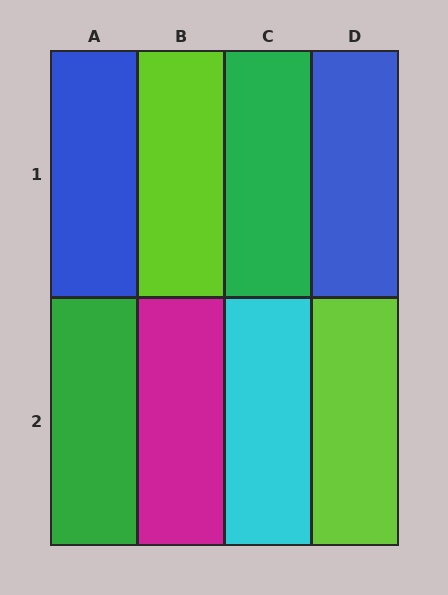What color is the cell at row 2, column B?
Magenta.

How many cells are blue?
2 cells are blue.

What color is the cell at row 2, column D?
Lime.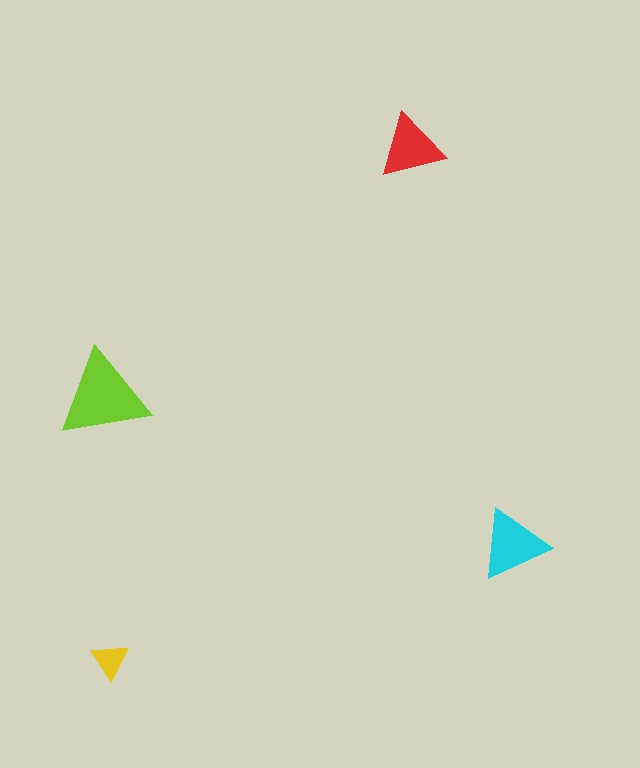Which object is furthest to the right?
The cyan triangle is rightmost.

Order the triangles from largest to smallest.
the lime one, the cyan one, the red one, the yellow one.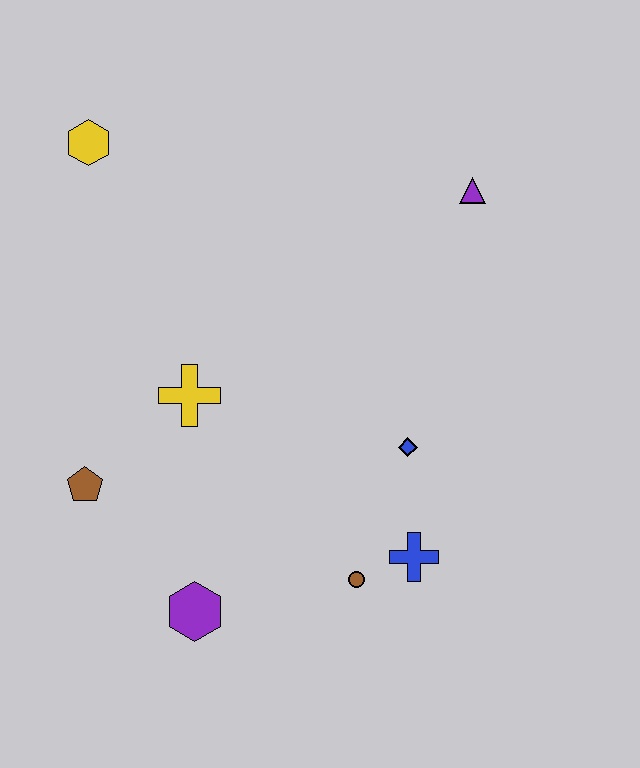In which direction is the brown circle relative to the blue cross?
The brown circle is to the left of the blue cross.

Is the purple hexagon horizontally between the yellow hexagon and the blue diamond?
Yes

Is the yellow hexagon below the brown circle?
No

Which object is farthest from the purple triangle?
The purple hexagon is farthest from the purple triangle.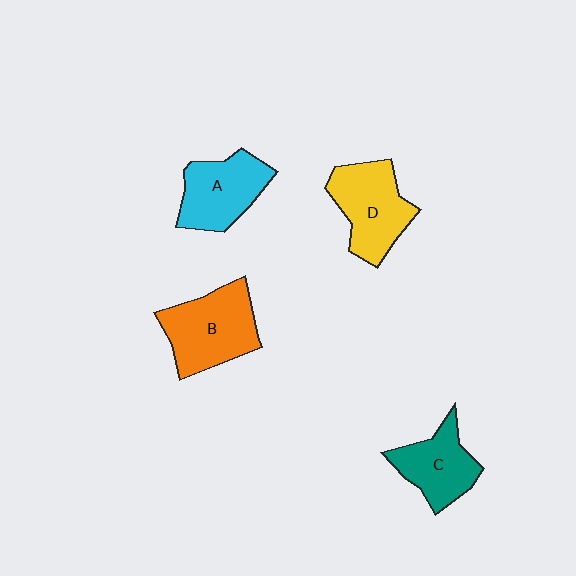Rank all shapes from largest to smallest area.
From largest to smallest: B (orange), D (yellow), A (cyan), C (teal).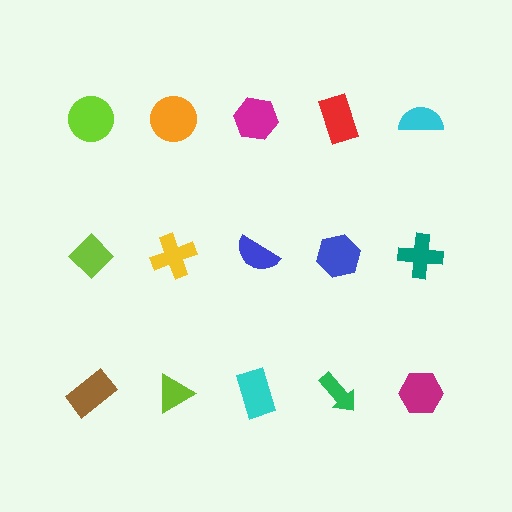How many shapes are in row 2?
5 shapes.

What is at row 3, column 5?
A magenta hexagon.